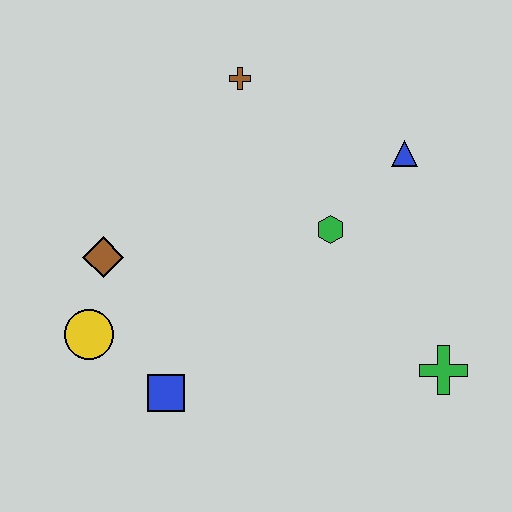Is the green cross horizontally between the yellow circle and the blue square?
No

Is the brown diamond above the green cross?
Yes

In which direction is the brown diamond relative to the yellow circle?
The brown diamond is above the yellow circle.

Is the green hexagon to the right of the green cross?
No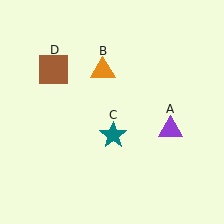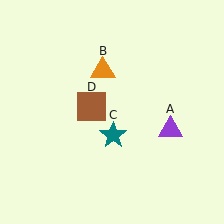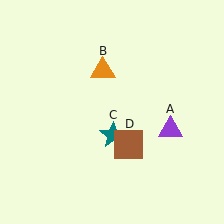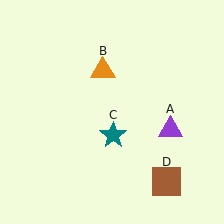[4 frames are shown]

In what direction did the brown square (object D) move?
The brown square (object D) moved down and to the right.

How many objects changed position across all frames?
1 object changed position: brown square (object D).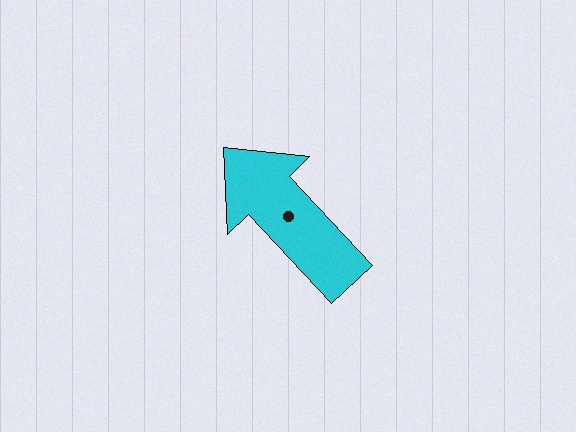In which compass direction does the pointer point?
Northwest.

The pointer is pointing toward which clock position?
Roughly 11 o'clock.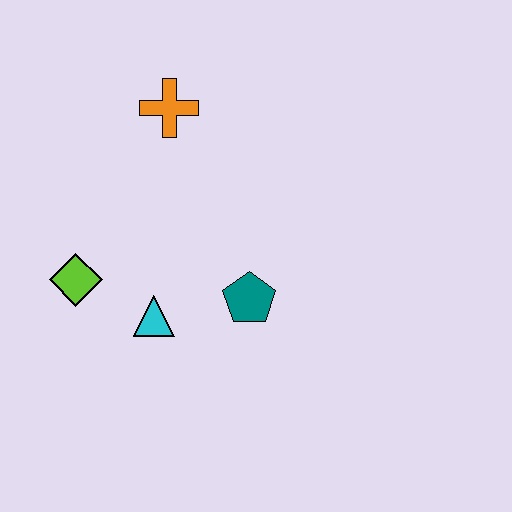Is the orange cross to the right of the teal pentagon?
No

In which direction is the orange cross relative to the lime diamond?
The orange cross is above the lime diamond.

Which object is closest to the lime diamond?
The cyan triangle is closest to the lime diamond.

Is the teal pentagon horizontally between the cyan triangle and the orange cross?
No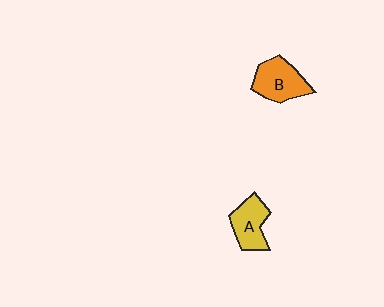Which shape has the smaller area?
Shape A (yellow).